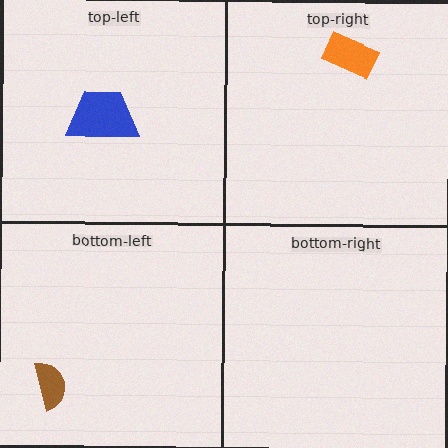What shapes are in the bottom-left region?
The brown semicircle.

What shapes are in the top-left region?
The blue trapezoid.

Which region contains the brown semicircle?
The bottom-left region.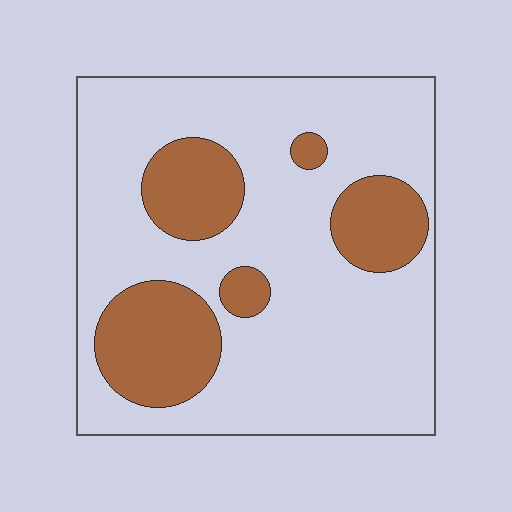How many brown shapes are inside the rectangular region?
5.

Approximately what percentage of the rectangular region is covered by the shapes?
Approximately 25%.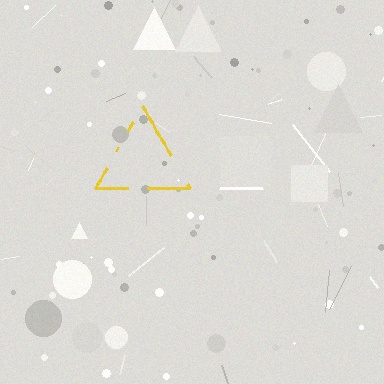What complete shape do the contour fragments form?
The contour fragments form a triangle.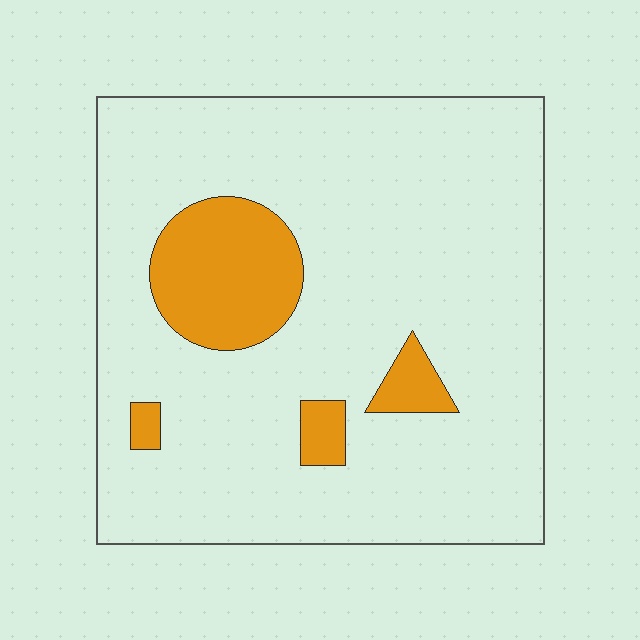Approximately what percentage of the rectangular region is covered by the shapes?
Approximately 15%.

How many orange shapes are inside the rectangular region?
4.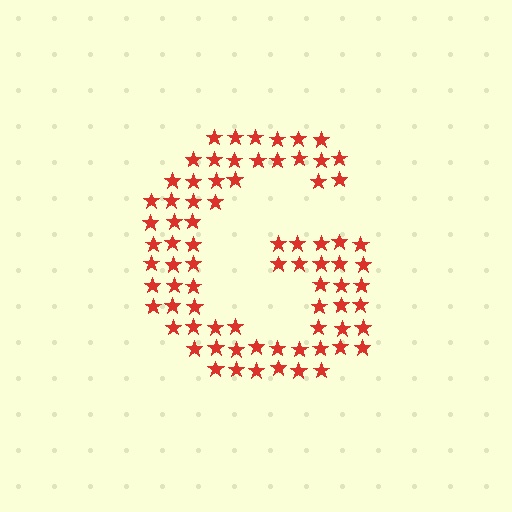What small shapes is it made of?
It is made of small stars.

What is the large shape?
The large shape is the letter G.